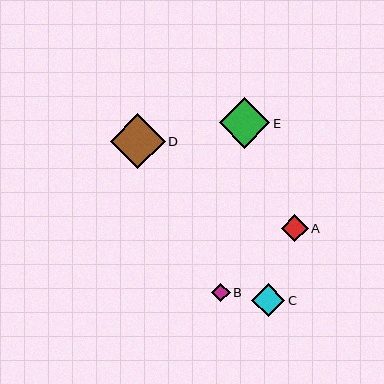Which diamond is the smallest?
Diamond B is the smallest with a size of approximately 19 pixels.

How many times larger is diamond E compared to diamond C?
Diamond E is approximately 1.5 times the size of diamond C.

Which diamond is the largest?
Diamond D is the largest with a size of approximately 55 pixels.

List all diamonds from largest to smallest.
From largest to smallest: D, E, C, A, B.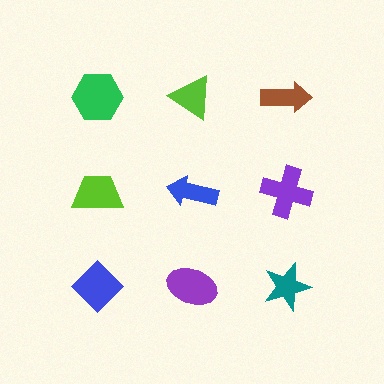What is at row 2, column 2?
A blue arrow.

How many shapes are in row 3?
3 shapes.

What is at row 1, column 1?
A green hexagon.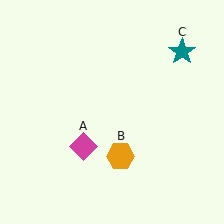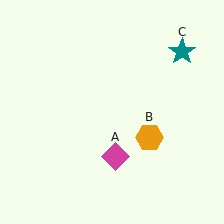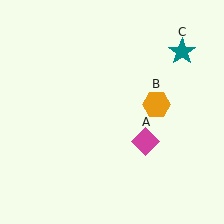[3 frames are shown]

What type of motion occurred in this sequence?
The magenta diamond (object A), orange hexagon (object B) rotated counterclockwise around the center of the scene.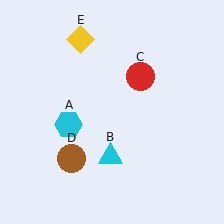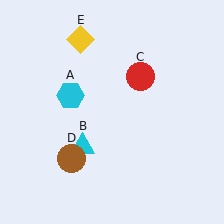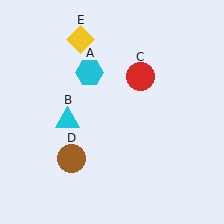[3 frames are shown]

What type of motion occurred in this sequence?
The cyan hexagon (object A), cyan triangle (object B) rotated clockwise around the center of the scene.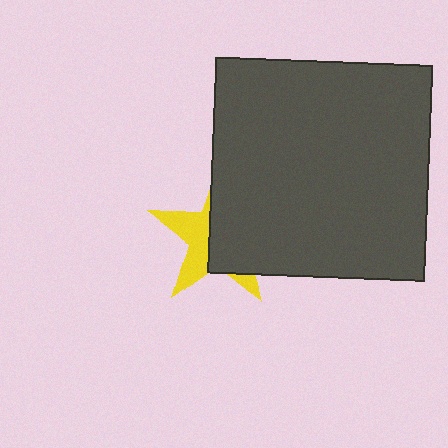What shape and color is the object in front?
The object in front is a dark gray square.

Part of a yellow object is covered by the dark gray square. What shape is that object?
It is a star.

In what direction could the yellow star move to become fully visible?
The yellow star could move left. That would shift it out from behind the dark gray square entirely.